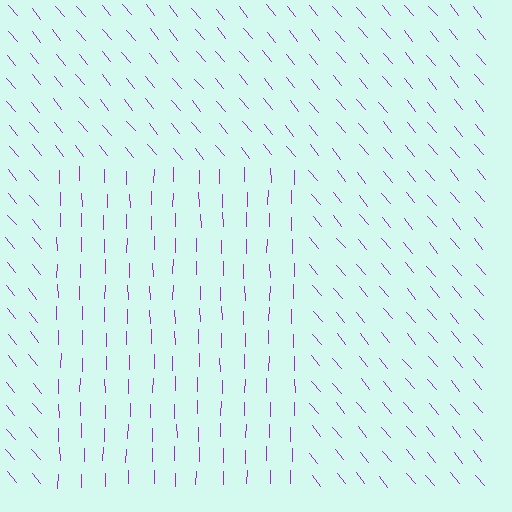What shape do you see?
I see a rectangle.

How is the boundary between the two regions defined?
The boundary is defined purely by a change in line orientation (approximately 39 degrees difference). All lines are the same color and thickness.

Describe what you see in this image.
The image is filled with small purple line segments. A rectangle region in the image has lines oriented differently from the surrounding lines, creating a visible texture boundary.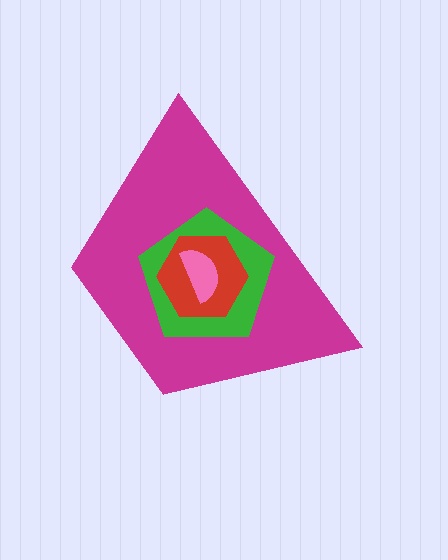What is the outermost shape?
The magenta trapezoid.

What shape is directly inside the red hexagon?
The pink semicircle.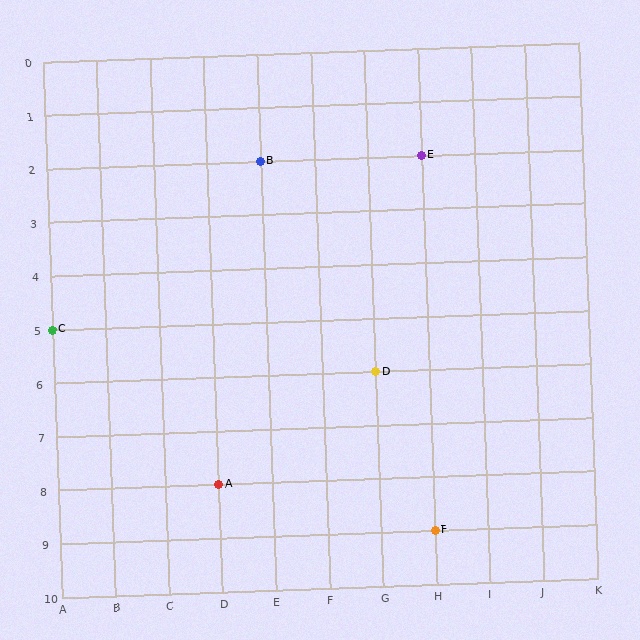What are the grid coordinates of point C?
Point C is at grid coordinates (A, 5).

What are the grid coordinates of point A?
Point A is at grid coordinates (D, 8).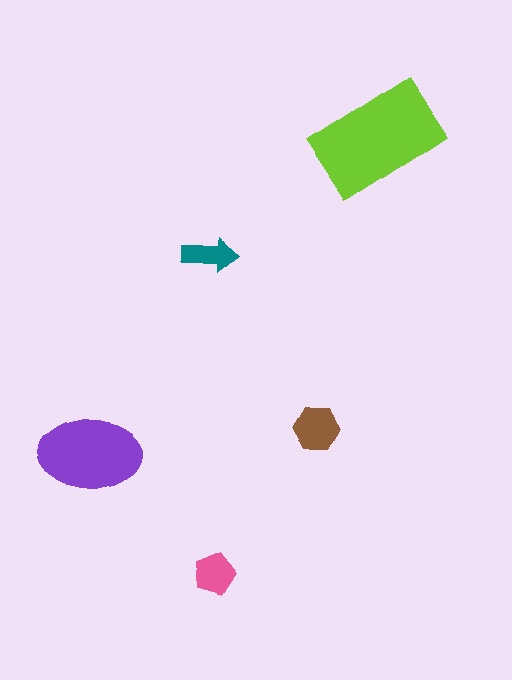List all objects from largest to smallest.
The lime rectangle, the purple ellipse, the brown hexagon, the pink pentagon, the teal arrow.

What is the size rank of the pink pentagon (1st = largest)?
4th.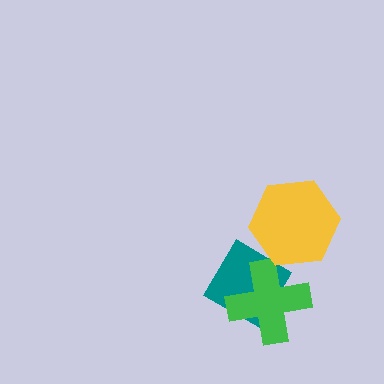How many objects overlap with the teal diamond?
2 objects overlap with the teal diamond.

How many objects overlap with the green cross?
1 object overlaps with the green cross.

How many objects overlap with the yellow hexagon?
1 object overlaps with the yellow hexagon.